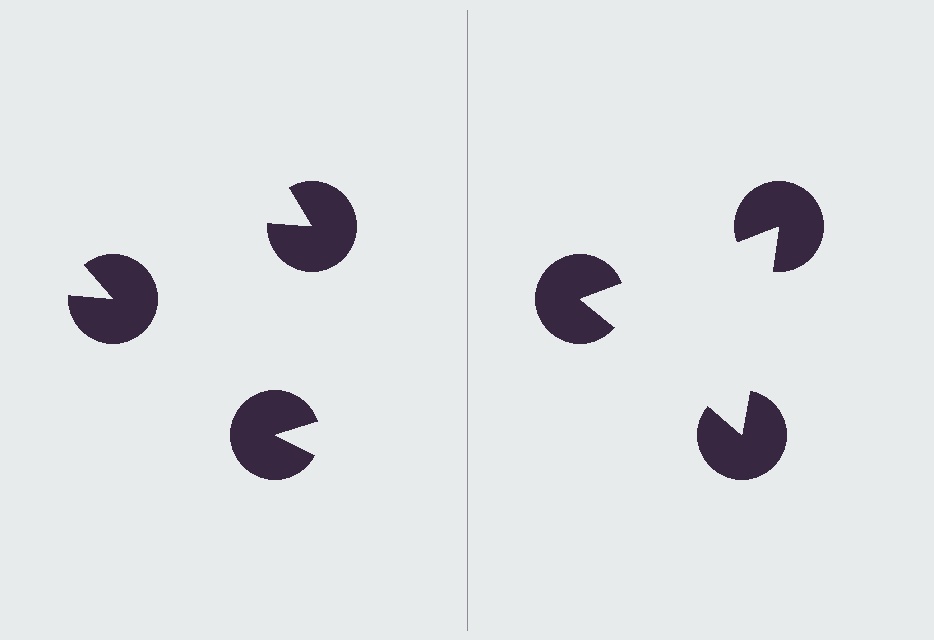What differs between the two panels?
The pac-man discs are positioned identically on both sides; only the wedge orientations differ. On the right they align to a triangle; on the left they are misaligned.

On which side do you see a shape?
An illusory triangle appears on the right side. On the left side the wedge cuts are rotated, so no coherent shape forms.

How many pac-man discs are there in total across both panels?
6 — 3 on each side.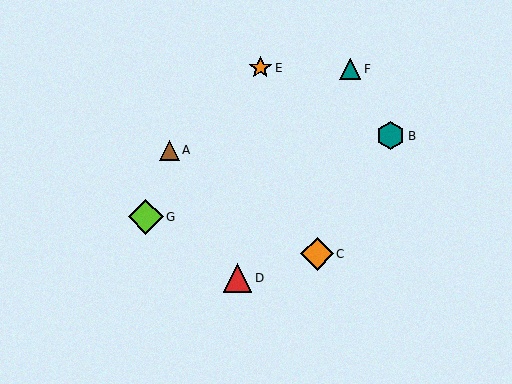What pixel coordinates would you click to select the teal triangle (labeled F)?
Click at (350, 69) to select the teal triangle F.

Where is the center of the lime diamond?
The center of the lime diamond is at (146, 217).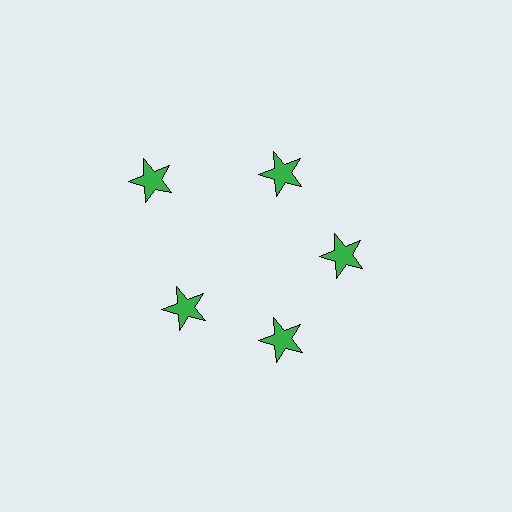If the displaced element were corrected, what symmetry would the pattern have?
It would have 5-fold rotational symmetry — the pattern would map onto itself every 72 degrees.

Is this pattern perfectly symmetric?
No. The 5 green stars are arranged in a ring, but one element near the 10 o'clock position is pushed outward from the center, breaking the 5-fold rotational symmetry.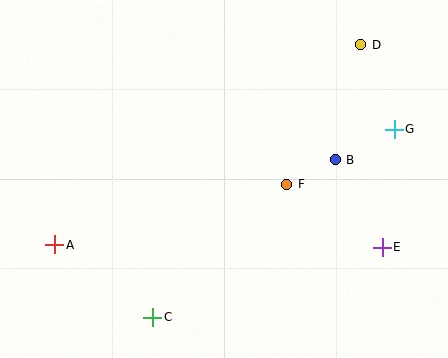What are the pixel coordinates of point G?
Point G is at (394, 129).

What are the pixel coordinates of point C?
Point C is at (153, 317).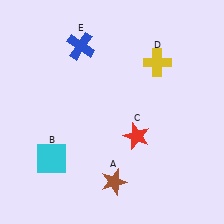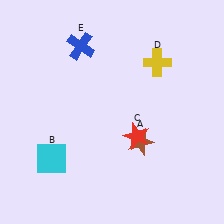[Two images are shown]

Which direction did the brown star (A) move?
The brown star (A) moved up.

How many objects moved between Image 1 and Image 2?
1 object moved between the two images.